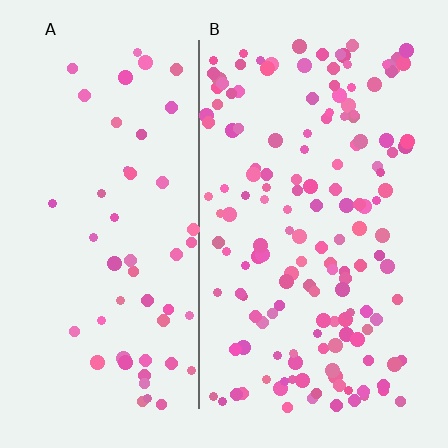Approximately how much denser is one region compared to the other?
Approximately 2.9× — region B over region A.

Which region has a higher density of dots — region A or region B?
B (the right).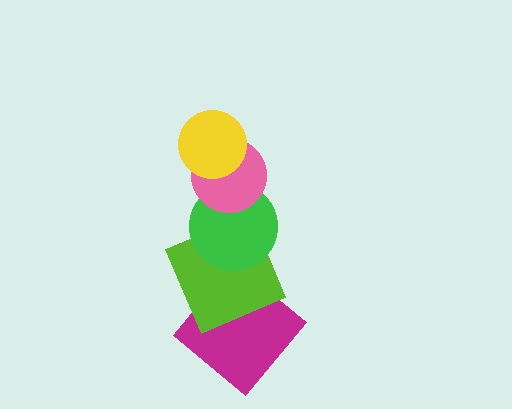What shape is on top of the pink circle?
The yellow circle is on top of the pink circle.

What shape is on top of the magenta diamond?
The lime square is on top of the magenta diamond.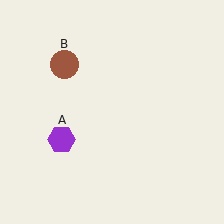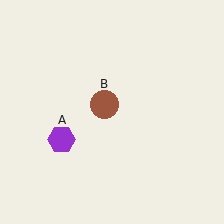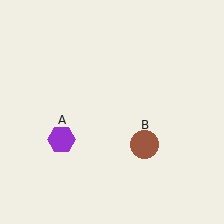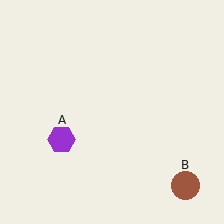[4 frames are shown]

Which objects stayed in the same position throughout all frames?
Purple hexagon (object A) remained stationary.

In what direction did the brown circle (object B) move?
The brown circle (object B) moved down and to the right.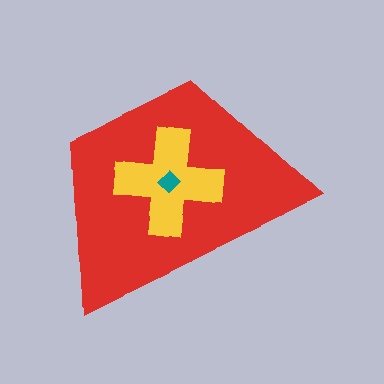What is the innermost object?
The teal diamond.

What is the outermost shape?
The red trapezoid.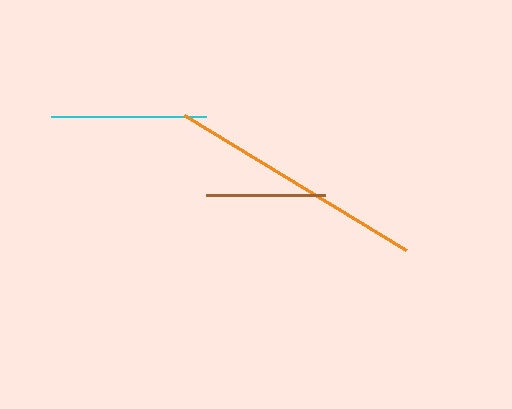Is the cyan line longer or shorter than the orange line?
The orange line is longer than the cyan line.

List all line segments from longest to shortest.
From longest to shortest: orange, cyan, brown.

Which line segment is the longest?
The orange line is the longest at approximately 260 pixels.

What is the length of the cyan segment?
The cyan segment is approximately 156 pixels long.